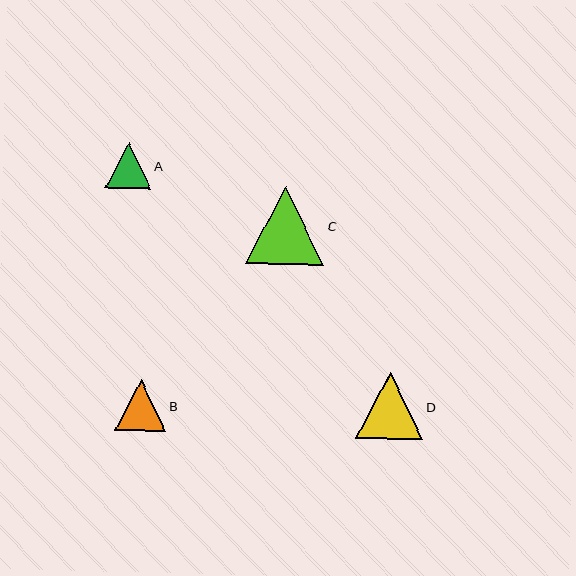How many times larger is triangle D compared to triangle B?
Triangle D is approximately 1.3 times the size of triangle B.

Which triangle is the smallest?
Triangle A is the smallest with a size of approximately 45 pixels.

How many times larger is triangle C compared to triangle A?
Triangle C is approximately 1.7 times the size of triangle A.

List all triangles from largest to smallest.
From largest to smallest: C, D, B, A.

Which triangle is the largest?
Triangle C is the largest with a size of approximately 78 pixels.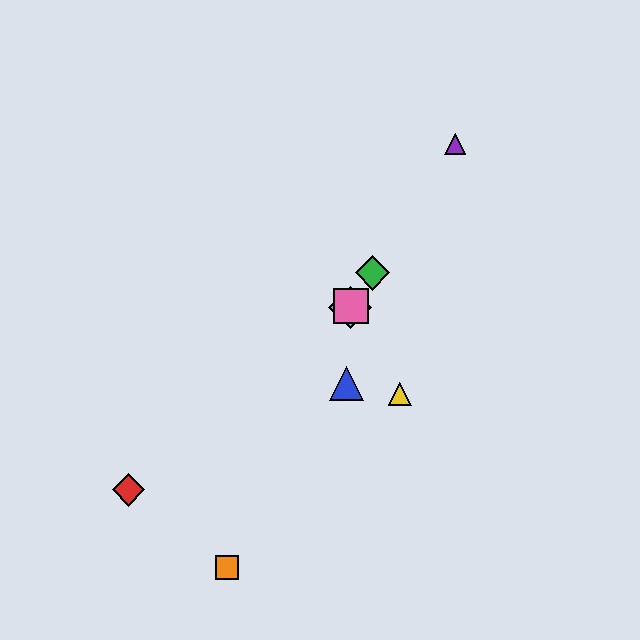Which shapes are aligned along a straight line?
The green diamond, the purple triangle, the cyan diamond, the pink square are aligned along a straight line.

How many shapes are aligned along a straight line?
4 shapes (the green diamond, the purple triangle, the cyan diamond, the pink square) are aligned along a straight line.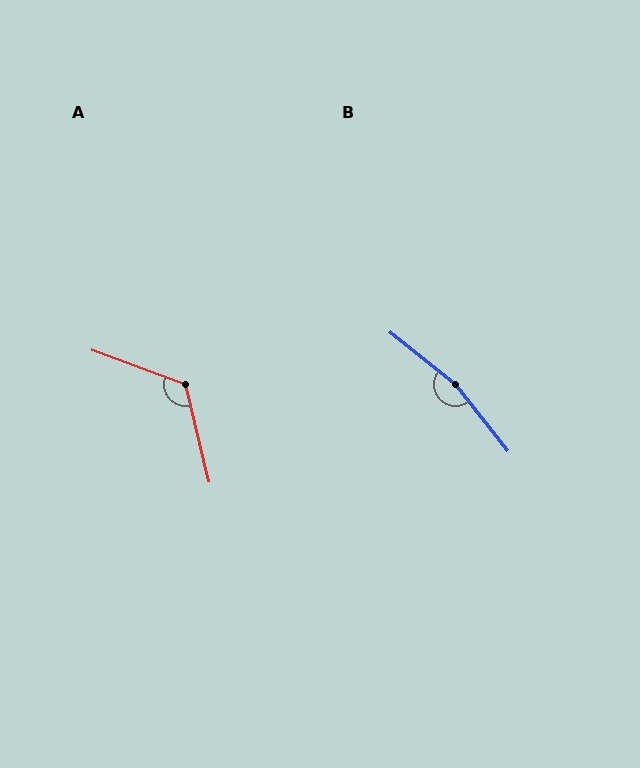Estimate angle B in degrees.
Approximately 167 degrees.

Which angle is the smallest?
A, at approximately 124 degrees.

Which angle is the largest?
B, at approximately 167 degrees.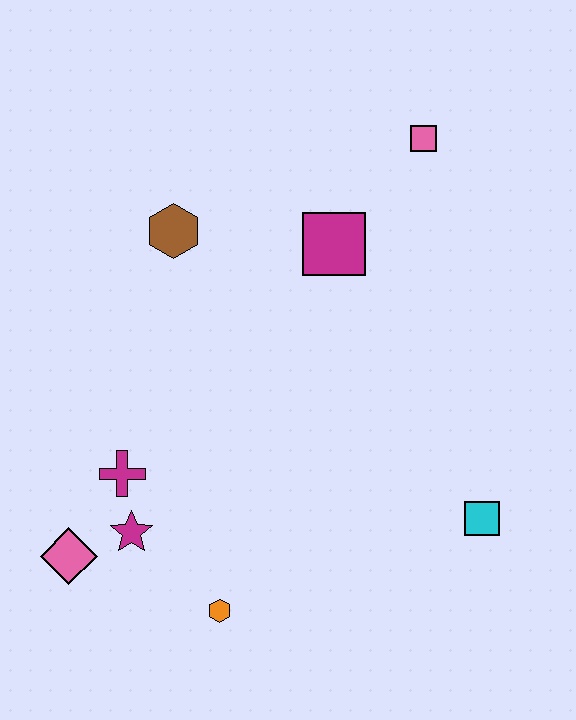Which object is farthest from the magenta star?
The pink square is farthest from the magenta star.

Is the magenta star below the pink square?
Yes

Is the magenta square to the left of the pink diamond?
No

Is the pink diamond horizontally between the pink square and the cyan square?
No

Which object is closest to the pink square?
The magenta square is closest to the pink square.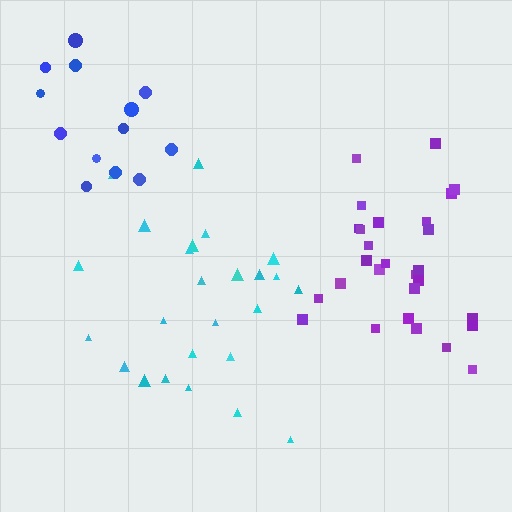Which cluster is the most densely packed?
Purple.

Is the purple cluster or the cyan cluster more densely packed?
Purple.